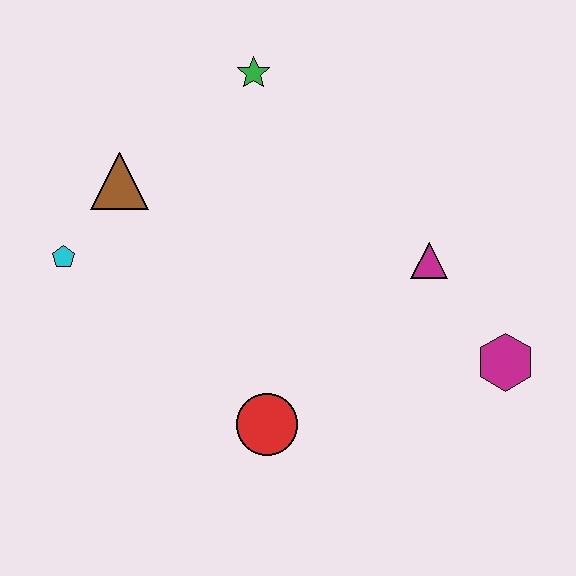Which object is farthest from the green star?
The magenta hexagon is farthest from the green star.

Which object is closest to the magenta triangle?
The magenta hexagon is closest to the magenta triangle.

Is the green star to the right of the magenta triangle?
No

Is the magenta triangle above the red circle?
Yes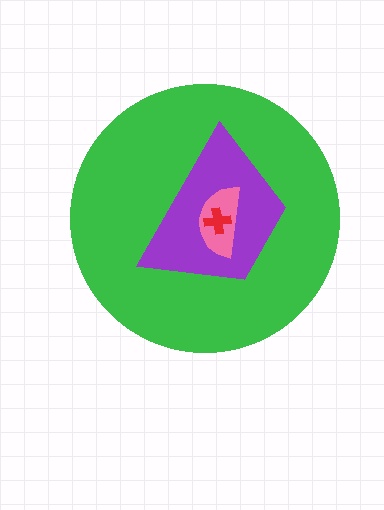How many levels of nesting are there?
4.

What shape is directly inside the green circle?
The purple trapezoid.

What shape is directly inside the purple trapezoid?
The pink semicircle.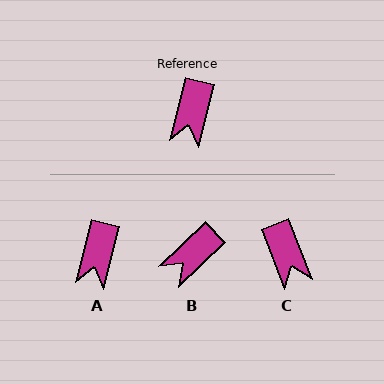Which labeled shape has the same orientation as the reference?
A.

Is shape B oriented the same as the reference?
No, it is off by about 32 degrees.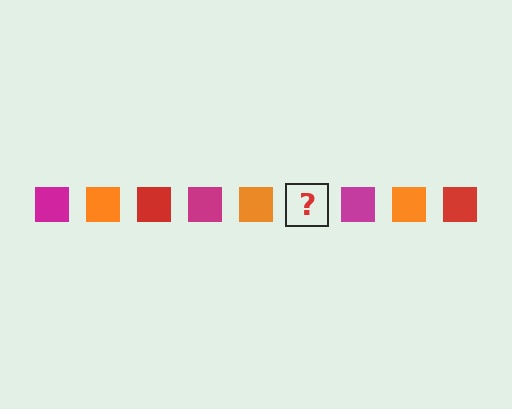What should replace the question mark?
The question mark should be replaced with a red square.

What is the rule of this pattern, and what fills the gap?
The rule is that the pattern cycles through magenta, orange, red squares. The gap should be filled with a red square.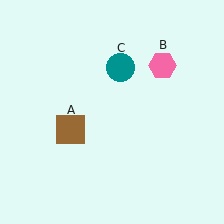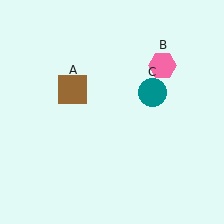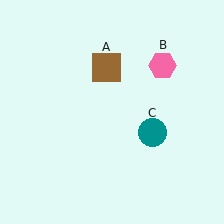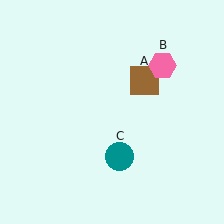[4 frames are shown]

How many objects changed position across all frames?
2 objects changed position: brown square (object A), teal circle (object C).